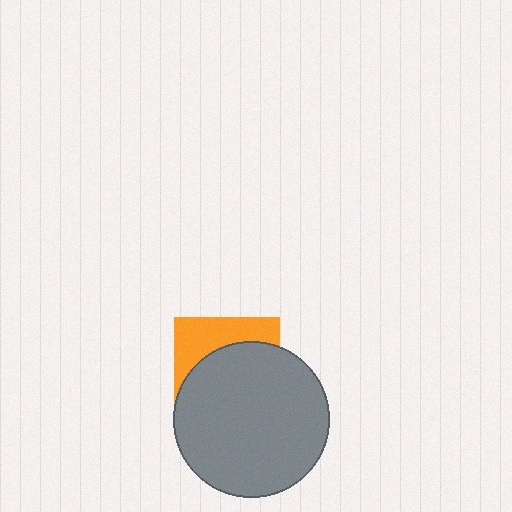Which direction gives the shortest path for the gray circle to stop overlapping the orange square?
Moving down gives the shortest separation.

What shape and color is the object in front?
The object in front is a gray circle.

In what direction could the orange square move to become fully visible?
The orange square could move up. That would shift it out from behind the gray circle entirely.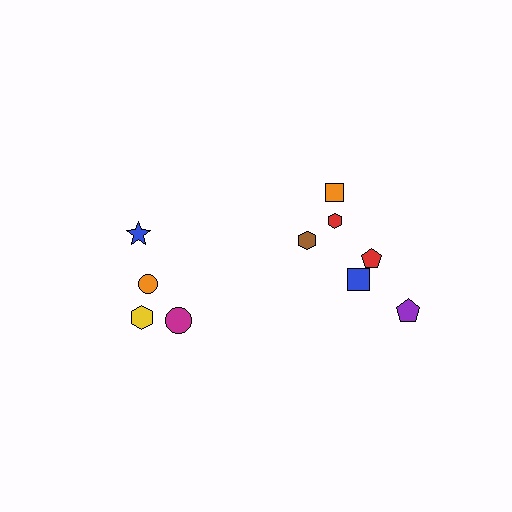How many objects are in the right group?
There are 6 objects.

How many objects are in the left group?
There are 4 objects.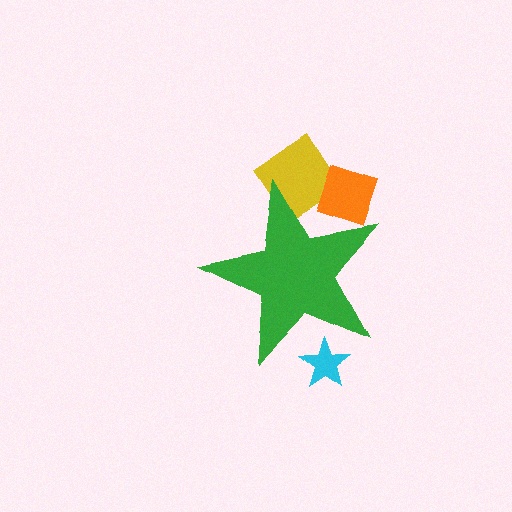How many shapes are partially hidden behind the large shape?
3 shapes are partially hidden.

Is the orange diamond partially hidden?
Yes, the orange diamond is partially hidden behind the green star.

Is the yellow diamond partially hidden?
Yes, the yellow diamond is partially hidden behind the green star.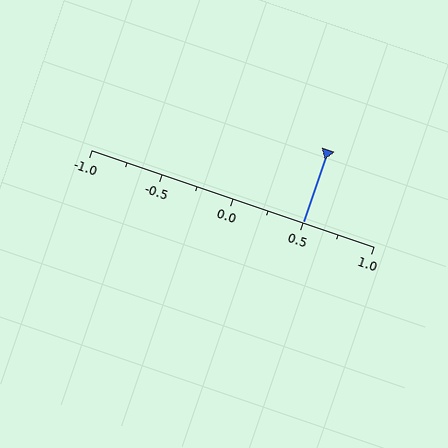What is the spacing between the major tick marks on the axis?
The major ticks are spaced 0.5 apart.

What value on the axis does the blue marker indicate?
The marker indicates approximately 0.5.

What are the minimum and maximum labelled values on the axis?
The axis runs from -1.0 to 1.0.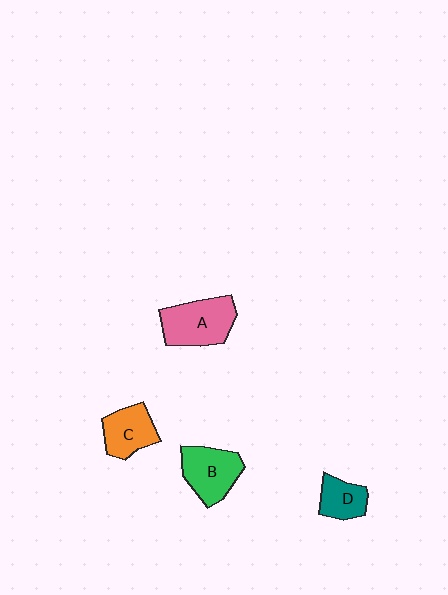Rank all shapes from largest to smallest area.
From largest to smallest: A (pink), B (green), C (orange), D (teal).